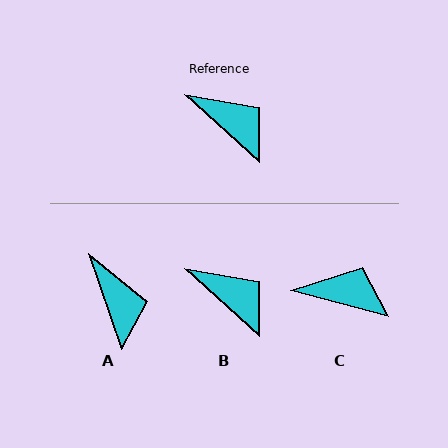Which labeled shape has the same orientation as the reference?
B.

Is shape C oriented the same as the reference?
No, it is off by about 27 degrees.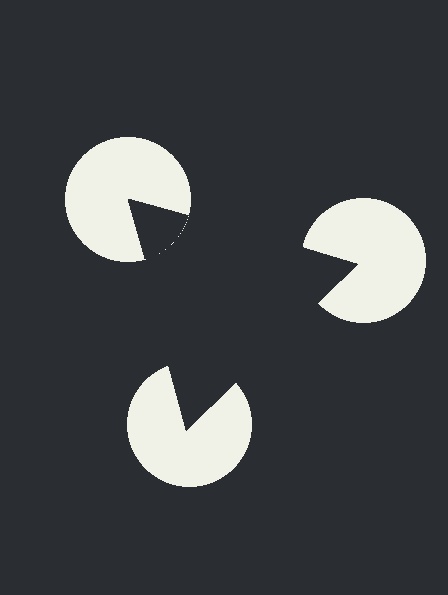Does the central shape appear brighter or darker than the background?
It typically appears slightly darker than the background, even though no actual brightness change is drawn.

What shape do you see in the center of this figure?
An illusory triangle — its edges are inferred from the aligned wedge cuts in the pac-man discs, not physically drawn.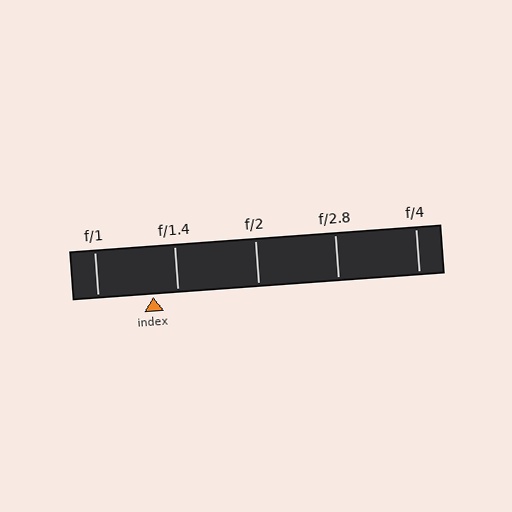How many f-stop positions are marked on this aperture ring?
There are 5 f-stop positions marked.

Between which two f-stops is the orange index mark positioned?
The index mark is between f/1 and f/1.4.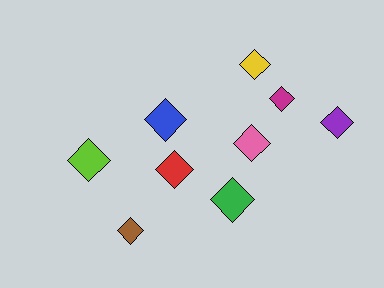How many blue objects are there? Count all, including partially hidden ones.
There is 1 blue object.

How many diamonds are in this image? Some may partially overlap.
There are 9 diamonds.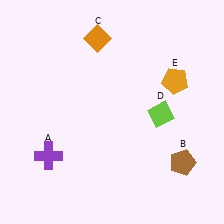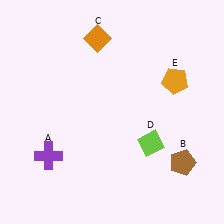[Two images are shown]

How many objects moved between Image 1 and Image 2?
1 object moved between the two images.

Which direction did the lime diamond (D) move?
The lime diamond (D) moved down.